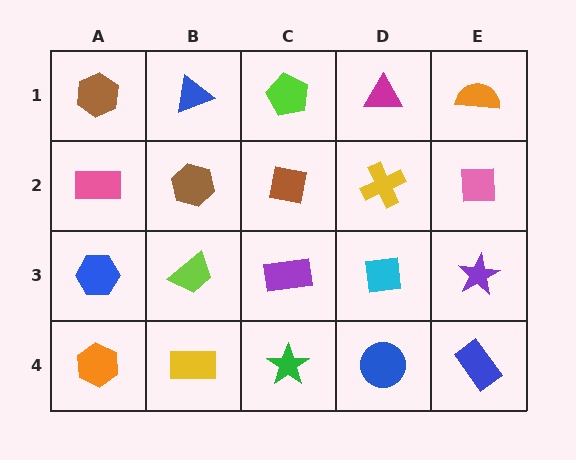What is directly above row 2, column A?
A brown hexagon.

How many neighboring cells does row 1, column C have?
3.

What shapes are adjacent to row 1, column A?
A pink rectangle (row 2, column A), a blue triangle (row 1, column B).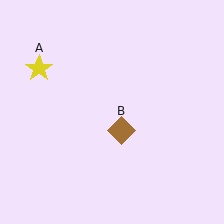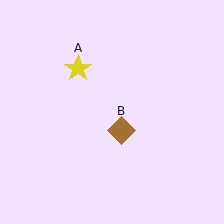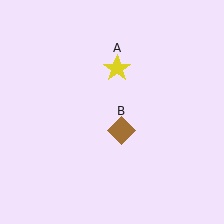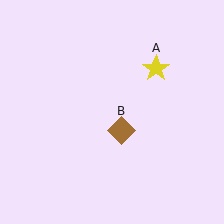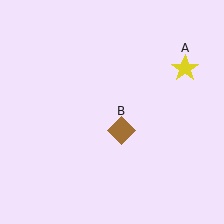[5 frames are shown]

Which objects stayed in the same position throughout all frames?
Brown diamond (object B) remained stationary.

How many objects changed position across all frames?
1 object changed position: yellow star (object A).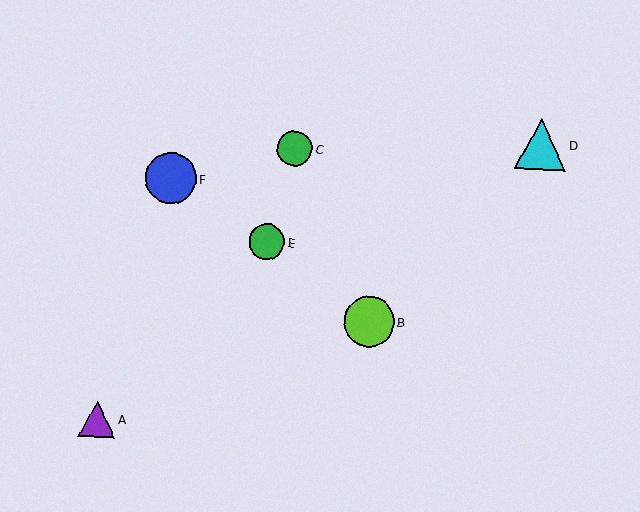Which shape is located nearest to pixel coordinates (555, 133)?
The cyan triangle (labeled D) at (541, 144) is nearest to that location.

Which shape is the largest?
The cyan triangle (labeled D) is the largest.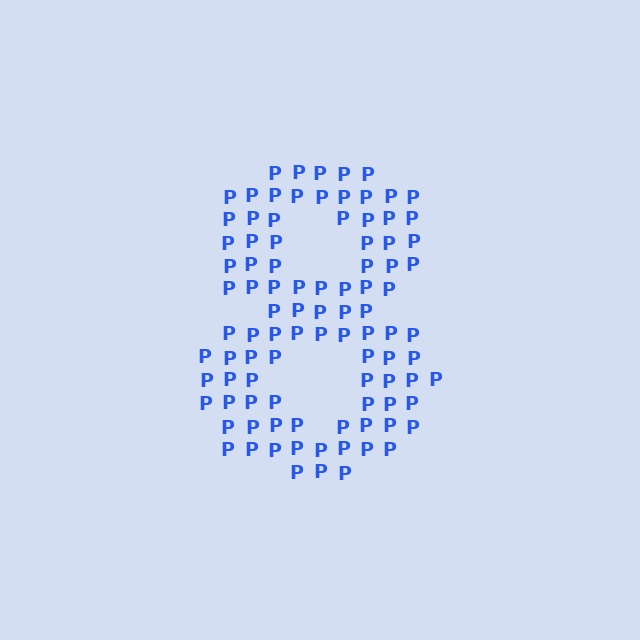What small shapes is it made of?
It is made of small letter P's.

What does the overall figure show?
The overall figure shows the digit 8.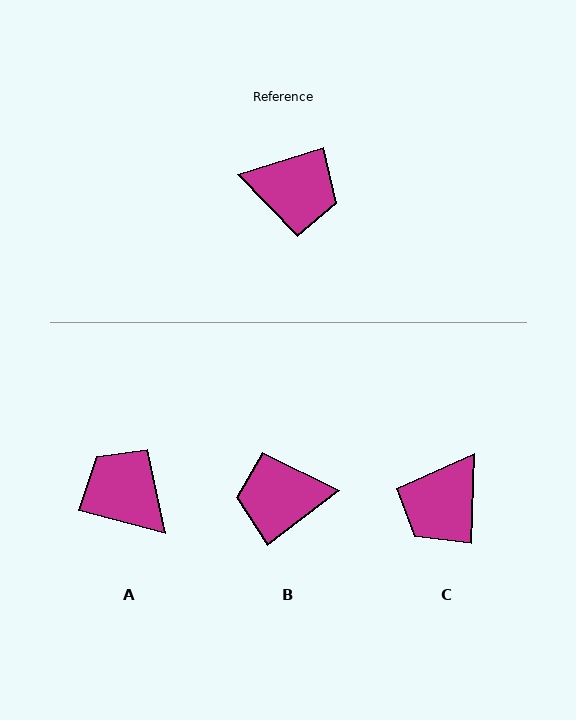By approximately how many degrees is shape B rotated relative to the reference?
Approximately 160 degrees clockwise.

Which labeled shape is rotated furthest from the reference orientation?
B, about 160 degrees away.